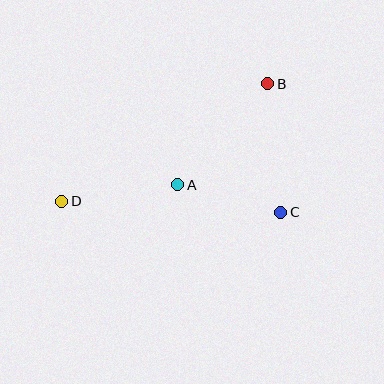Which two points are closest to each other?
Points A and C are closest to each other.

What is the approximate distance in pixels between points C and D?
The distance between C and D is approximately 219 pixels.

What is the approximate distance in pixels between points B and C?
The distance between B and C is approximately 129 pixels.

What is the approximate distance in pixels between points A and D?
The distance between A and D is approximately 117 pixels.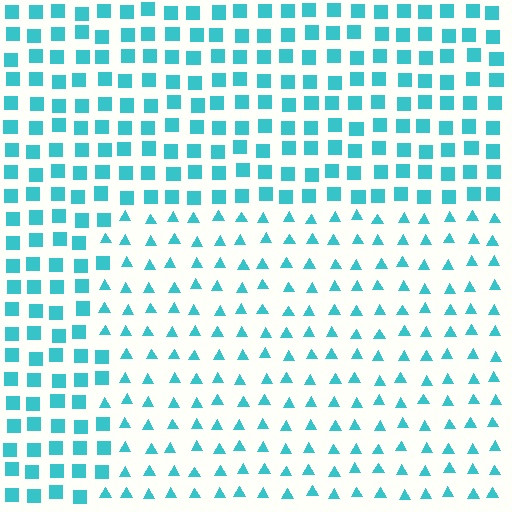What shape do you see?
I see a rectangle.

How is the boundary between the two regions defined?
The boundary is defined by a change in element shape: triangles inside vs. squares outside. All elements share the same color and spacing.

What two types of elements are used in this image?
The image uses triangles inside the rectangle region and squares outside it.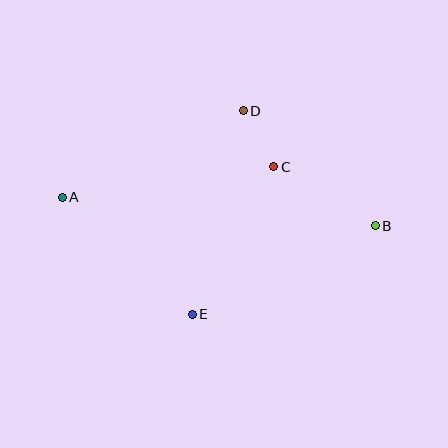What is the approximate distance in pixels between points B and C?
The distance between B and C is approximately 117 pixels.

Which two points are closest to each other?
Points C and D are closest to each other.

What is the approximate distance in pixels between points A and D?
The distance between A and D is approximately 201 pixels.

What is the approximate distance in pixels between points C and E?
The distance between C and E is approximately 168 pixels.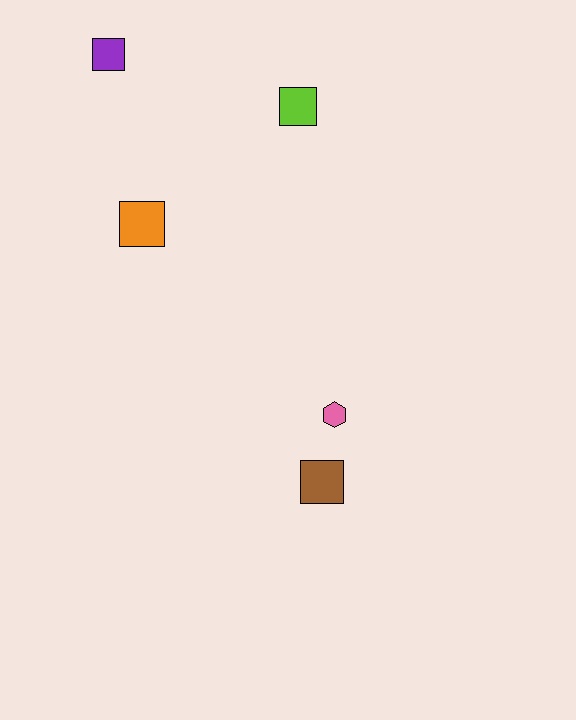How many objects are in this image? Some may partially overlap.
There are 5 objects.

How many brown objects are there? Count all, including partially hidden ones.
There is 1 brown object.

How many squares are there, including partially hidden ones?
There are 4 squares.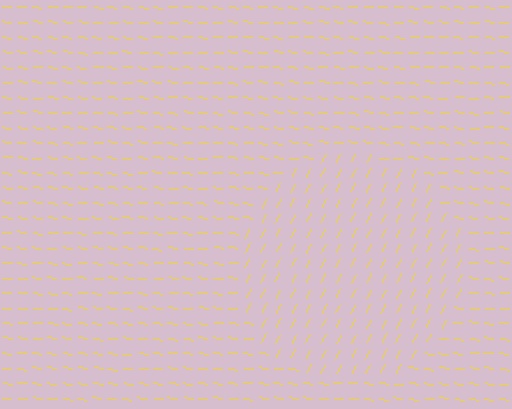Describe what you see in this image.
The image is filled with small yellow line segments. A circle region in the image has lines oriented differently from the surrounding lines, creating a visible texture boundary.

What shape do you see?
I see a circle.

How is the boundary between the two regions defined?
The boundary is defined purely by a change in line orientation (approximately 70 degrees difference). All lines are the same color and thickness.